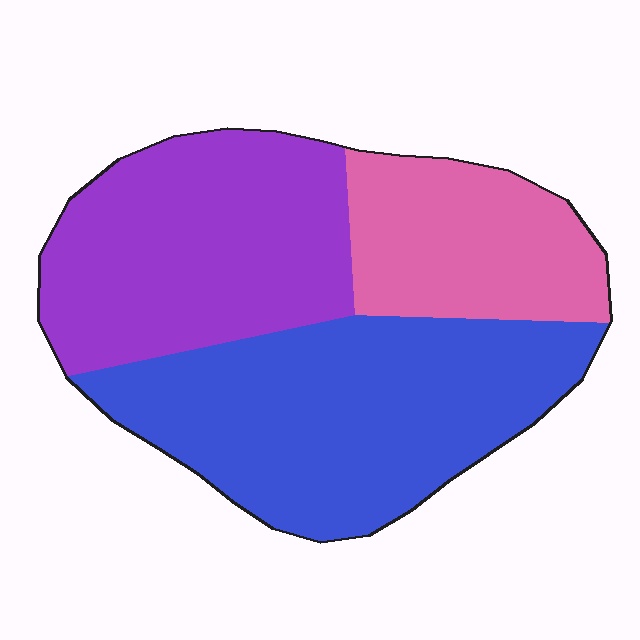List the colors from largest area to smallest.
From largest to smallest: blue, purple, pink.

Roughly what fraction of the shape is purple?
Purple takes up between a quarter and a half of the shape.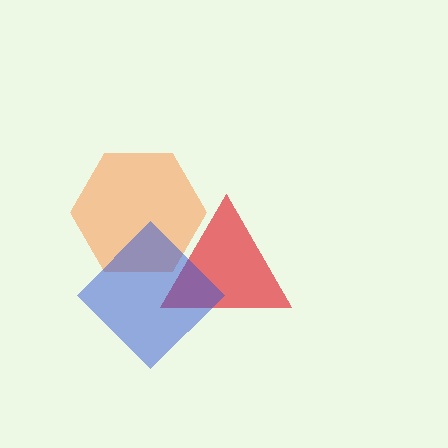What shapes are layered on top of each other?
The layered shapes are: a red triangle, an orange hexagon, a blue diamond.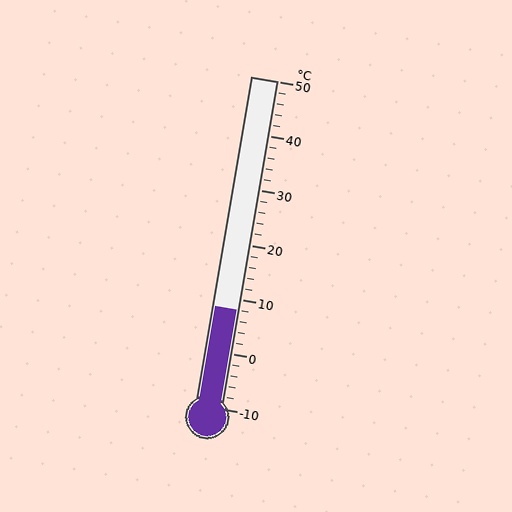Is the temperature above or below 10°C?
The temperature is below 10°C.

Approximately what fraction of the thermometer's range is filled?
The thermometer is filled to approximately 30% of its range.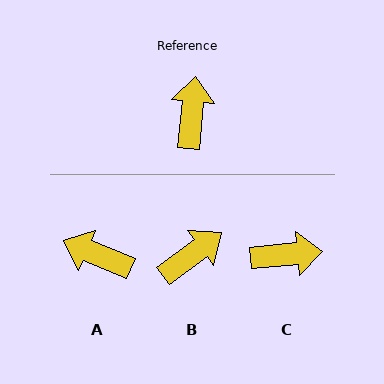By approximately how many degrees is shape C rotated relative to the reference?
Approximately 79 degrees clockwise.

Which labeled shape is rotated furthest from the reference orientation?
C, about 79 degrees away.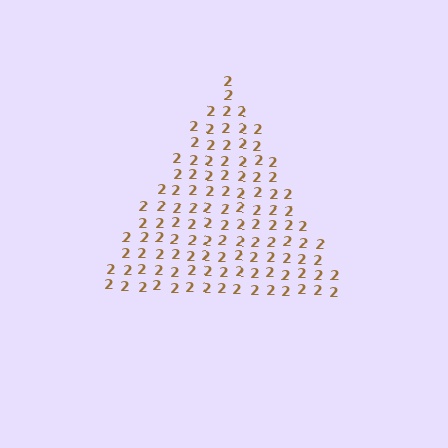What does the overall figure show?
The overall figure shows a triangle.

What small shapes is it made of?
It is made of small digit 2's.